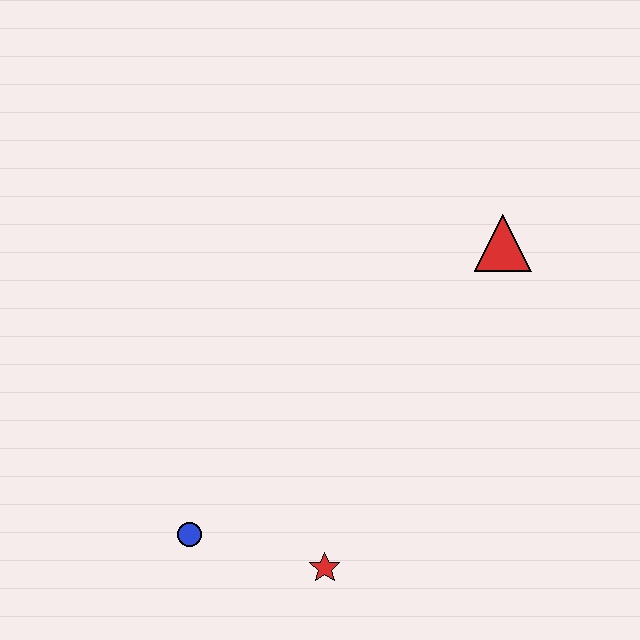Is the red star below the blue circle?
Yes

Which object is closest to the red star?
The blue circle is closest to the red star.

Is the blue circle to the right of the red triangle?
No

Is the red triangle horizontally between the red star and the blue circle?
No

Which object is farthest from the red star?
The red triangle is farthest from the red star.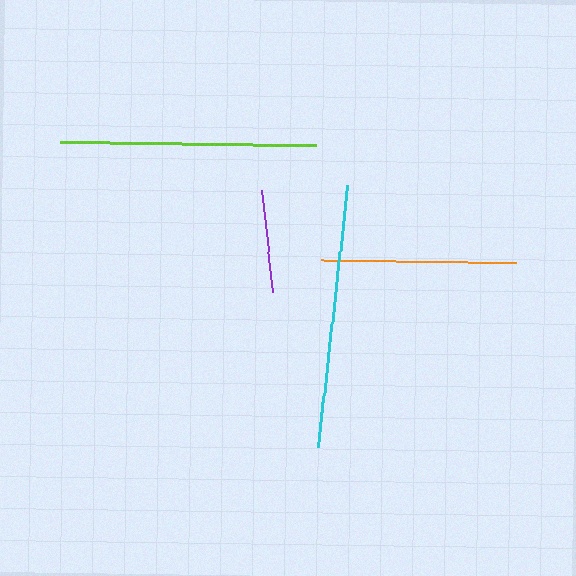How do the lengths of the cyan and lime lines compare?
The cyan and lime lines are approximately the same length.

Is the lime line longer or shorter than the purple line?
The lime line is longer than the purple line.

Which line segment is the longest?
The cyan line is the longest at approximately 265 pixels.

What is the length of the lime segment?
The lime segment is approximately 256 pixels long.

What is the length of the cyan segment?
The cyan segment is approximately 265 pixels long.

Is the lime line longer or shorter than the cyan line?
The cyan line is longer than the lime line.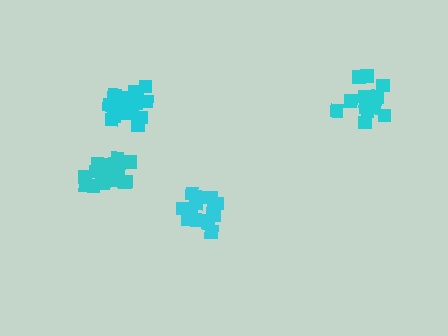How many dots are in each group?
Group 1: 17 dots, Group 2: 19 dots, Group 3: 14 dots, Group 4: 18 dots (68 total).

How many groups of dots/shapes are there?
There are 4 groups.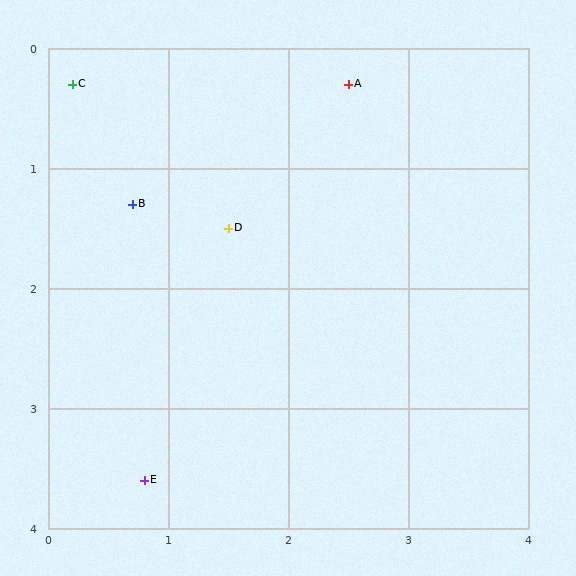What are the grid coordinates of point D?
Point D is at approximately (1.5, 1.5).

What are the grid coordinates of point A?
Point A is at approximately (2.5, 0.3).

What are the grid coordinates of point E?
Point E is at approximately (0.8, 3.6).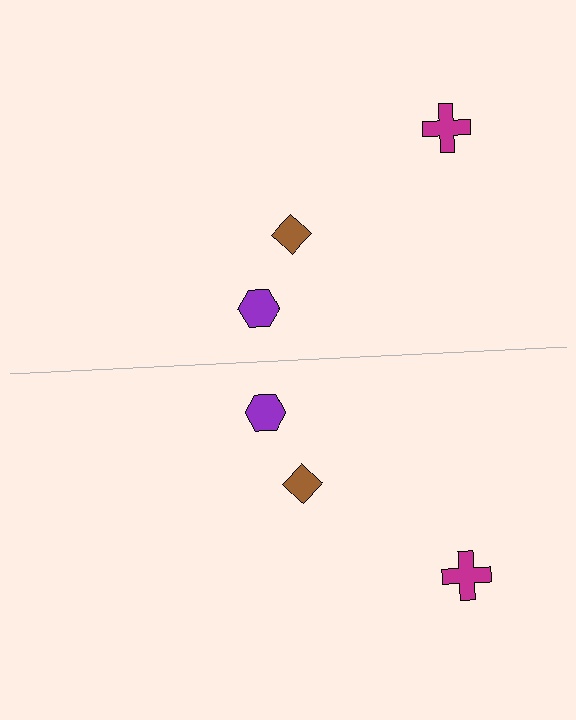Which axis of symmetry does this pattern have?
The pattern has a horizontal axis of symmetry running through the center of the image.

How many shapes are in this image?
There are 6 shapes in this image.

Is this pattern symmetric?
Yes, this pattern has bilateral (reflection) symmetry.